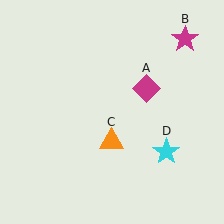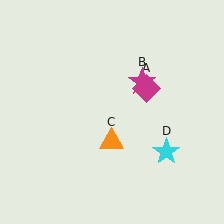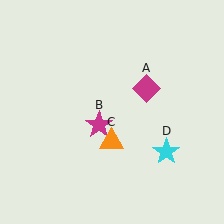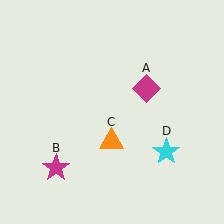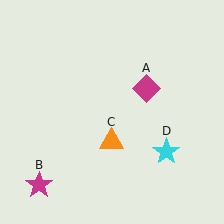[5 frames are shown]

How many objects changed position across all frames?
1 object changed position: magenta star (object B).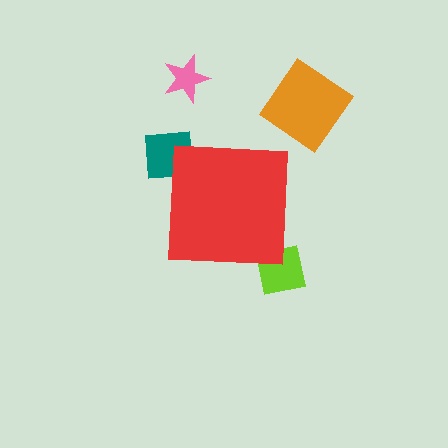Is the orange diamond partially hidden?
No, the orange diamond is fully visible.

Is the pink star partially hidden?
No, the pink star is fully visible.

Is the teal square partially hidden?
Yes, the teal square is partially hidden behind the red square.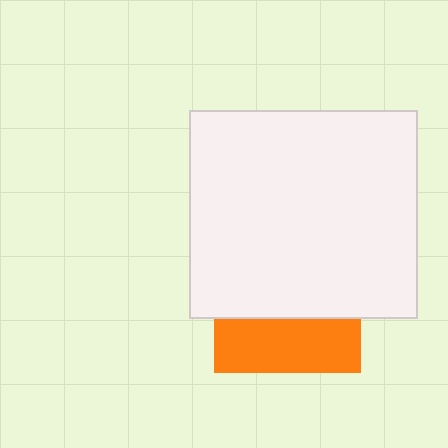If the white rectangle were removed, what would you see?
You would see the complete orange square.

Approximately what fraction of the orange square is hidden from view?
Roughly 64% of the orange square is hidden behind the white rectangle.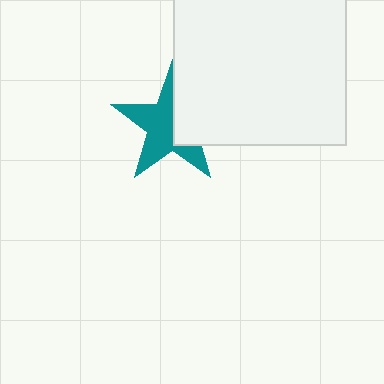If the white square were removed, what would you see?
You would see the complete teal star.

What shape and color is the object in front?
The object in front is a white square.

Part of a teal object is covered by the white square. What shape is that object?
It is a star.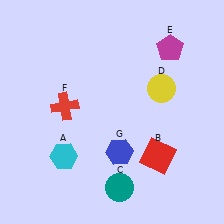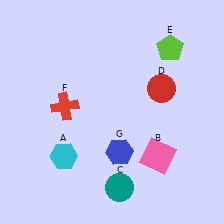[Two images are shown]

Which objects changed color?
B changed from red to pink. D changed from yellow to red. E changed from magenta to lime.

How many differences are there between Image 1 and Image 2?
There are 3 differences between the two images.